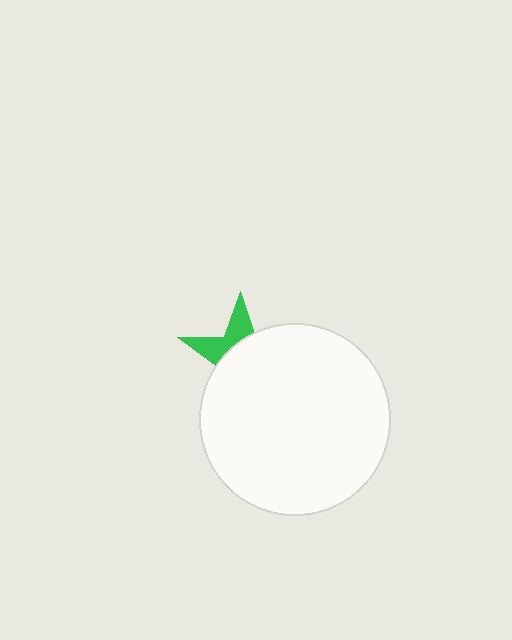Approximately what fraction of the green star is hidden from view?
Roughly 68% of the green star is hidden behind the white circle.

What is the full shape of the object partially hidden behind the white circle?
The partially hidden object is a green star.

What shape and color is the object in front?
The object in front is a white circle.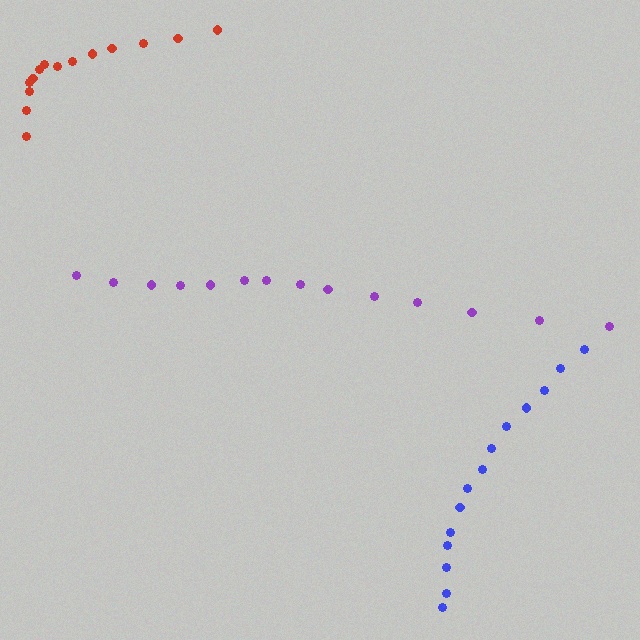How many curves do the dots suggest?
There are 3 distinct paths.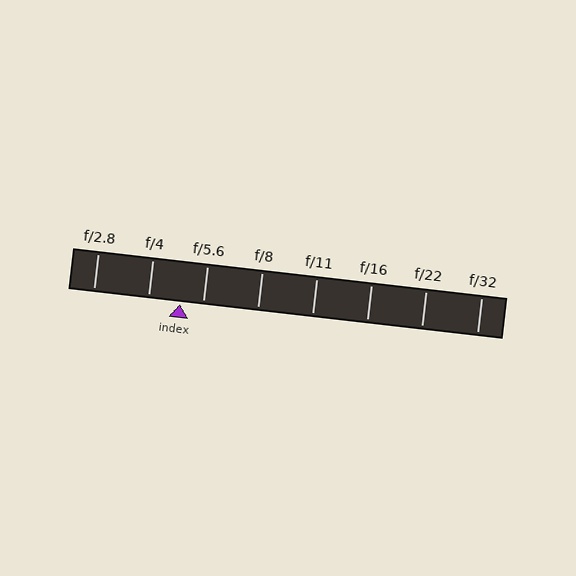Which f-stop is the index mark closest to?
The index mark is closest to f/5.6.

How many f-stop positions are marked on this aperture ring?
There are 8 f-stop positions marked.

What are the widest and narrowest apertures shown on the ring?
The widest aperture shown is f/2.8 and the narrowest is f/32.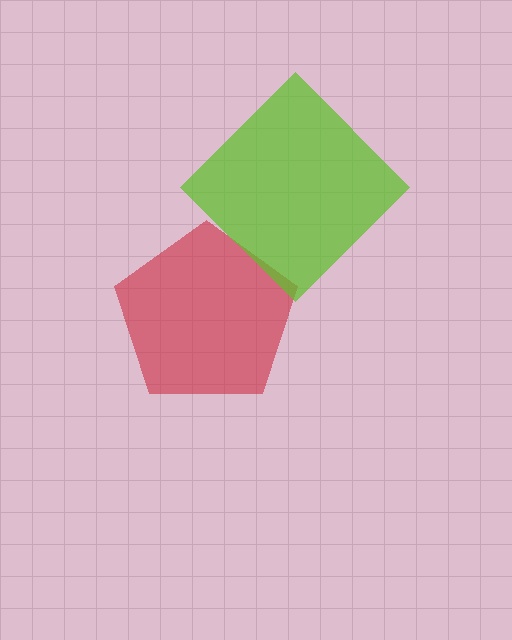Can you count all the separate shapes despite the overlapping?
Yes, there are 2 separate shapes.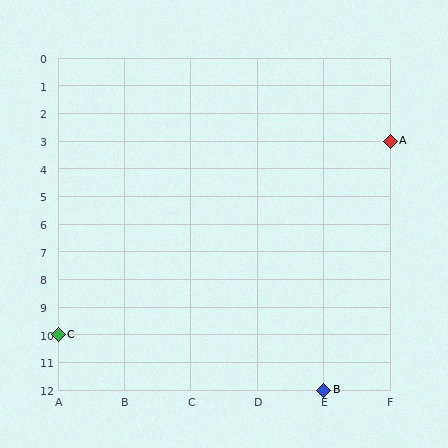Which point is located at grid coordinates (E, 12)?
Point B is at (E, 12).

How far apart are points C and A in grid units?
Points C and A are 5 columns and 7 rows apart (about 8.6 grid units diagonally).